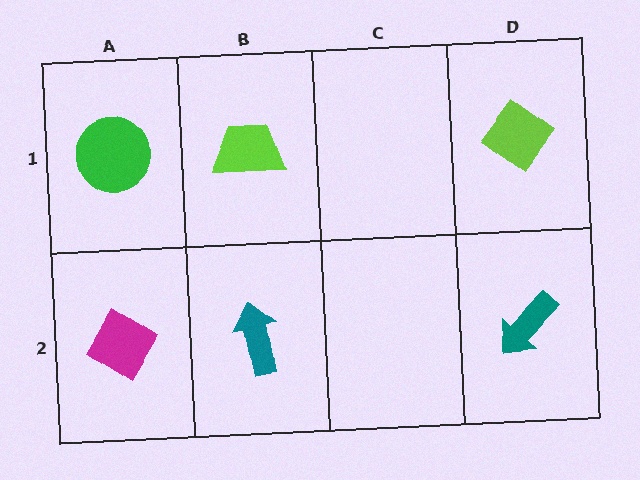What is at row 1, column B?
A lime trapezoid.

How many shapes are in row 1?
3 shapes.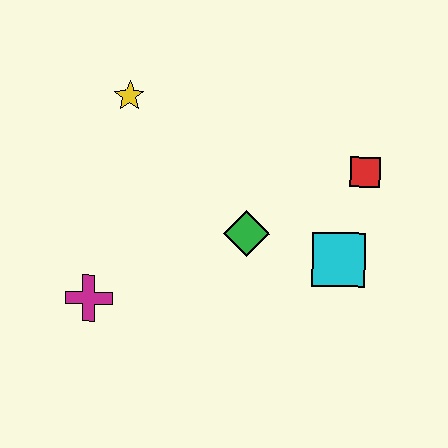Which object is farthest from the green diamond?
The yellow star is farthest from the green diamond.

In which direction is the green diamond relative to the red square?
The green diamond is to the left of the red square.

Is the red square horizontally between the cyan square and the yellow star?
No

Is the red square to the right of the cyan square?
Yes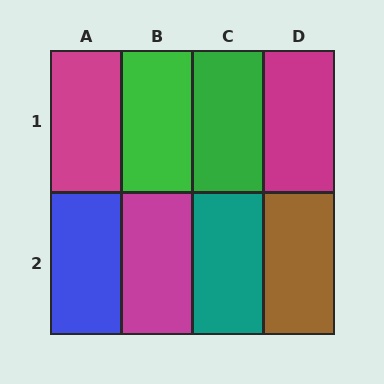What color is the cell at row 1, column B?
Green.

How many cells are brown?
1 cell is brown.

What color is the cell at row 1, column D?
Magenta.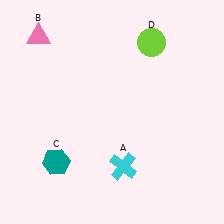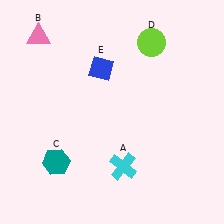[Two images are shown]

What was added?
A blue diamond (E) was added in Image 2.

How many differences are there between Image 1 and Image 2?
There is 1 difference between the two images.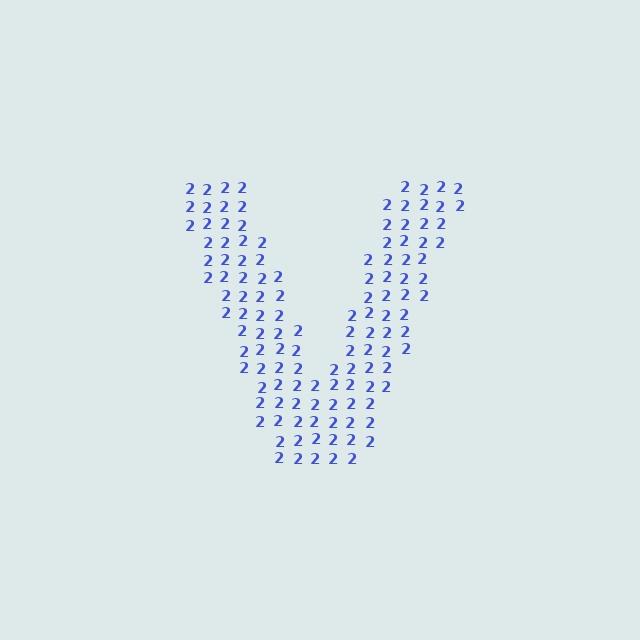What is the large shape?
The large shape is the letter V.